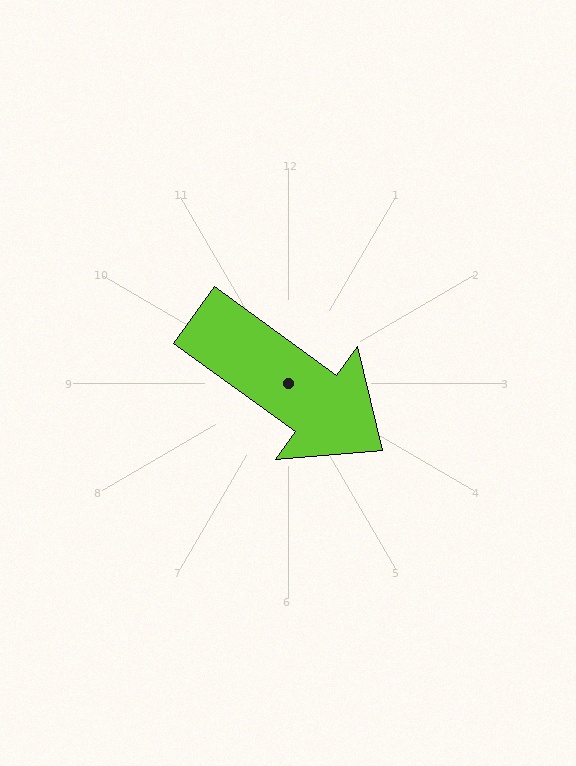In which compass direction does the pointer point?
Southeast.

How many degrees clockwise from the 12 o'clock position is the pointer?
Approximately 126 degrees.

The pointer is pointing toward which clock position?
Roughly 4 o'clock.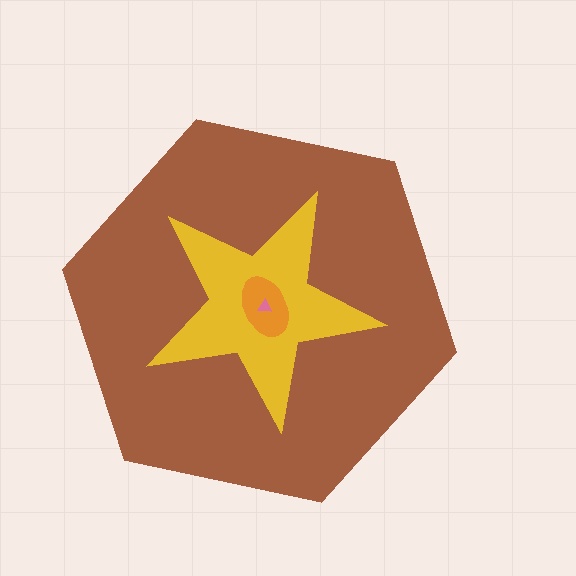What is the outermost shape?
The brown hexagon.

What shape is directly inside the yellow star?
The orange ellipse.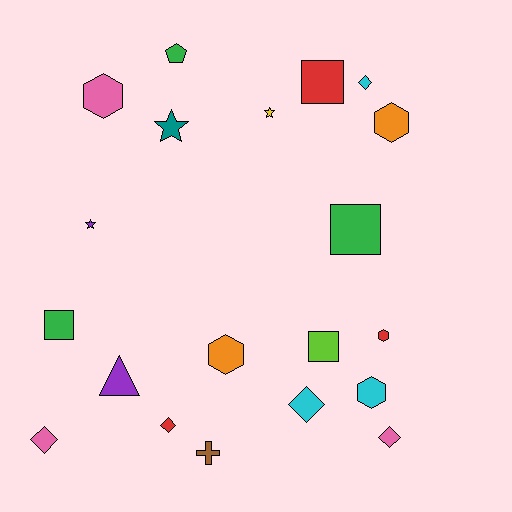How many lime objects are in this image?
There is 1 lime object.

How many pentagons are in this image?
There is 1 pentagon.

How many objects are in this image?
There are 20 objects.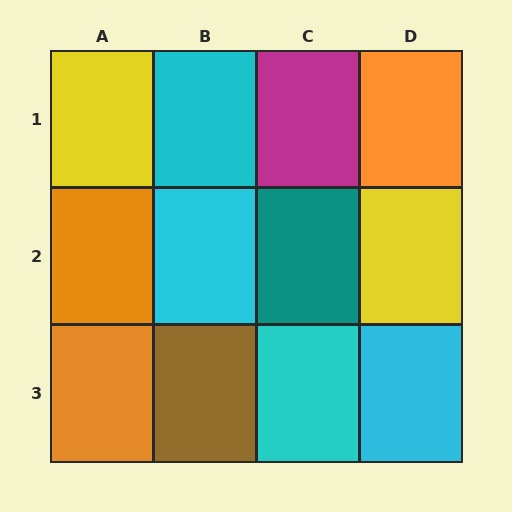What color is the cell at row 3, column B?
Brown.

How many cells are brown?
1 cell is brown.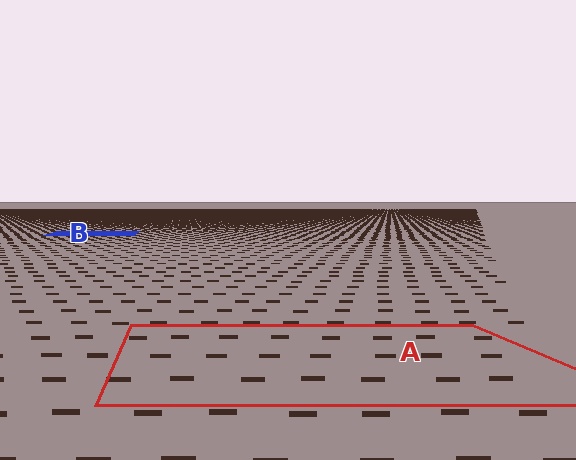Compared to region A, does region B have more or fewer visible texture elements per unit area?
Region B has more texture elements per unit area — they are packed more densely because it is farther away.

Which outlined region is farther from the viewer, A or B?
Region B is farther from the viewer — the texture elements inside it appear smaller and more densely packed.